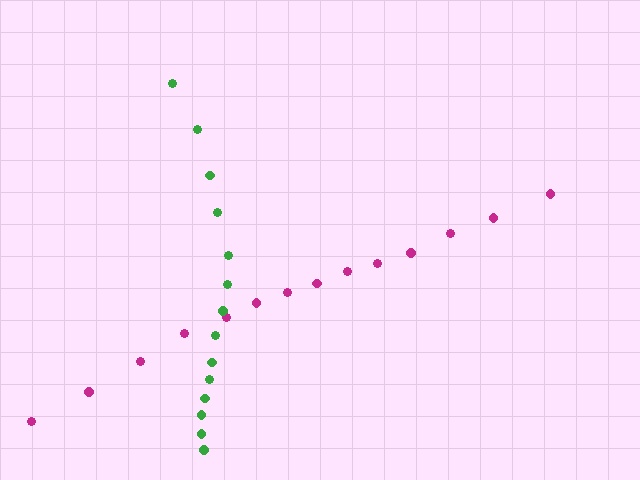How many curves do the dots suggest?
There are 2 distinct paths.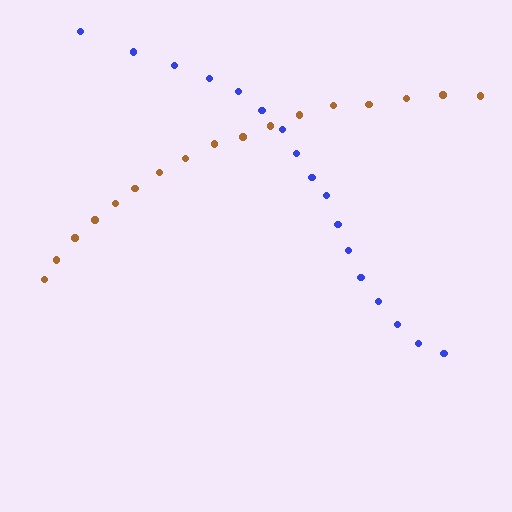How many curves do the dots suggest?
There are 2 distinct paths.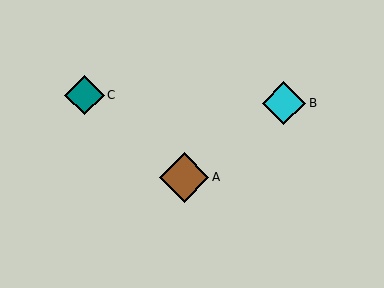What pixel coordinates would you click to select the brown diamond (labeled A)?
Click at (184, 177) to select the brown diamond A.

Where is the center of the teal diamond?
The center of the teal diamond is at (85, 95).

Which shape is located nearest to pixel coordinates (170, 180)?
The brown diamond (labeled A) at (184, 177) is nearest to that location.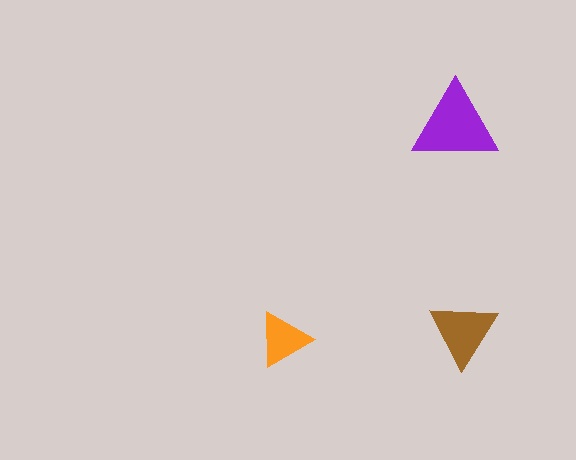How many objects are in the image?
There are 3 objects in the image.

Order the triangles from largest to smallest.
the purple one, the brown one, the orange one.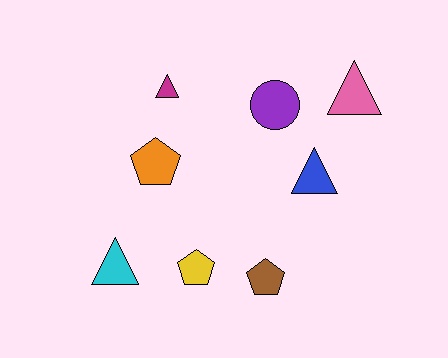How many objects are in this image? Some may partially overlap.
There are 8 objects.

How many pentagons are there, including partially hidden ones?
There are 3 pentagons.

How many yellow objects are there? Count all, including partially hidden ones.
There is 1 yellow object.